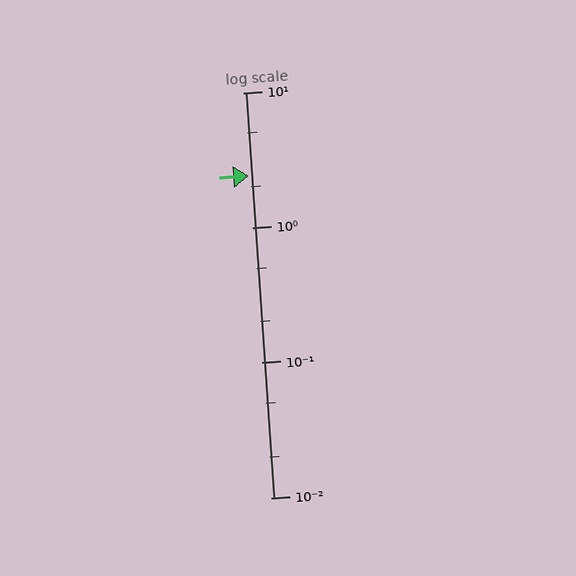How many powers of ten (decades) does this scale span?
The scale spans 3 decades, from 0.01 to 10.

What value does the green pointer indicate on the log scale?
The pointer indicates approximately 2.4.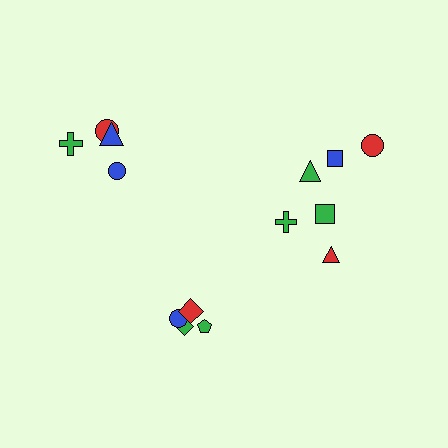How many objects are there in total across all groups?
There are 14 objects.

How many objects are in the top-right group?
There are 6 objects.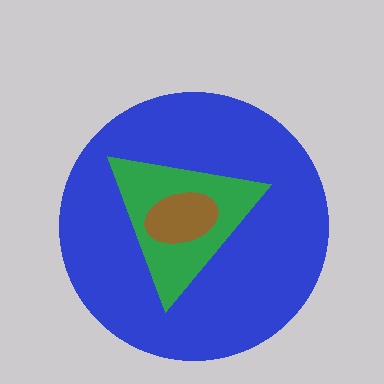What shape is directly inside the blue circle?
The green triangle.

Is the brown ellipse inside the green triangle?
Yes.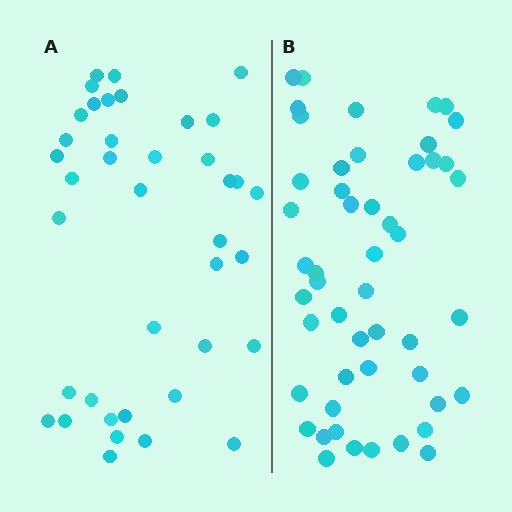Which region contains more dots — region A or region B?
Region B (the right region) has more dots.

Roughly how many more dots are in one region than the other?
Region B has roughly 12 or so more dots than region A.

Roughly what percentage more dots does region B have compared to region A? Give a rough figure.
About 30% more.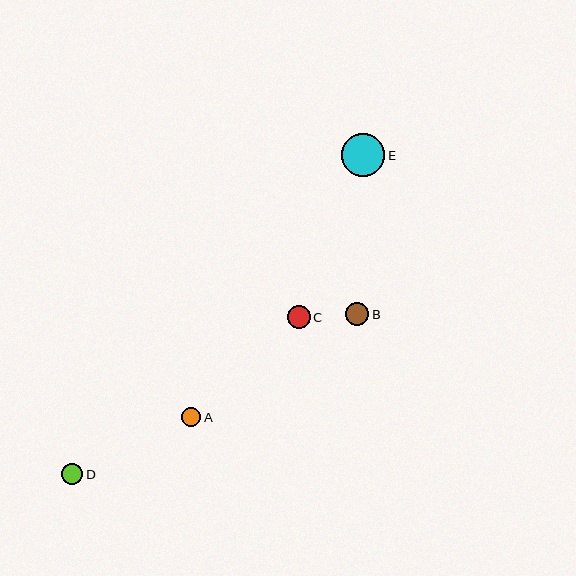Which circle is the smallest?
Circle A is the smallest with a size of approximately 19 pixels.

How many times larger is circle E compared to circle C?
Circle E is approximately 1.8 times the size of circle C.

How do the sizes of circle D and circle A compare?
Circle D and circle A are approximately the same size.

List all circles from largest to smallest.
From largest to smallest: E, C, B, D, A.